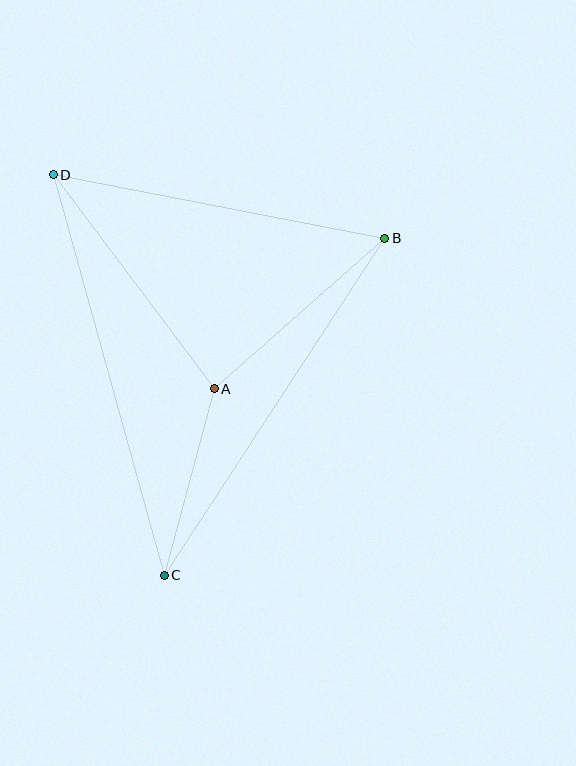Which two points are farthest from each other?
Points C and D are farthest from each other.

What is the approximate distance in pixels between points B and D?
The distance between B and D is approximately 337 pixels.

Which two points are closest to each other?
Points A and C are closest to each other.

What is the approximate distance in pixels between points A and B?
The distance between A and B is approximately 227 pixels.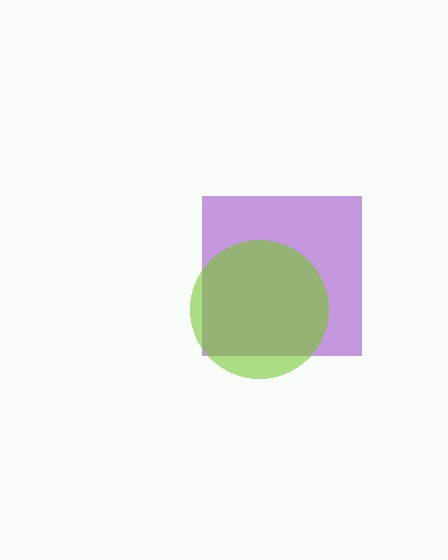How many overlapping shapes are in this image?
There are 2 overlapping shapes in the image.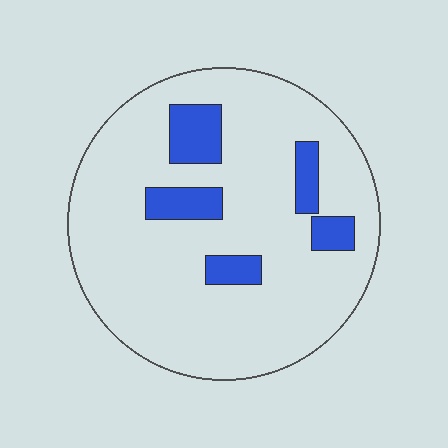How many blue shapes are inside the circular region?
5.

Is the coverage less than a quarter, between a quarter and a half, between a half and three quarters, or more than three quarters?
Less than a quarter.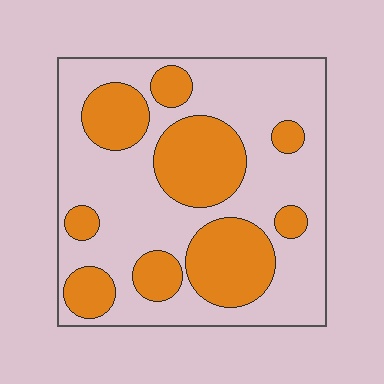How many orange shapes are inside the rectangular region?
9.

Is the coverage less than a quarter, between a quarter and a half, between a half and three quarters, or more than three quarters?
Between a quarter and a half.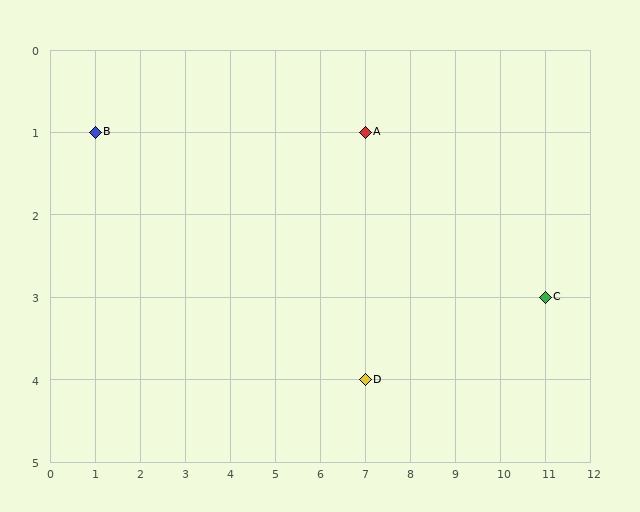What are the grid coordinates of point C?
Point C is at grid coordinates (11, 3).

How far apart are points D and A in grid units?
Points D and A are 3 rows apart.